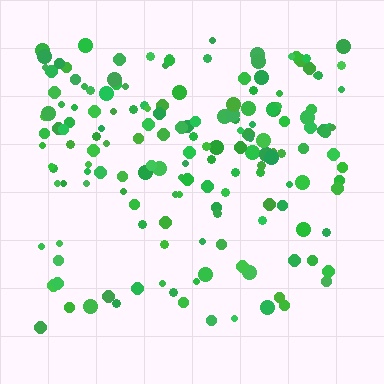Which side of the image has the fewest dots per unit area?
The bottom.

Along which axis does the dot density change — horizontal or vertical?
Vertical.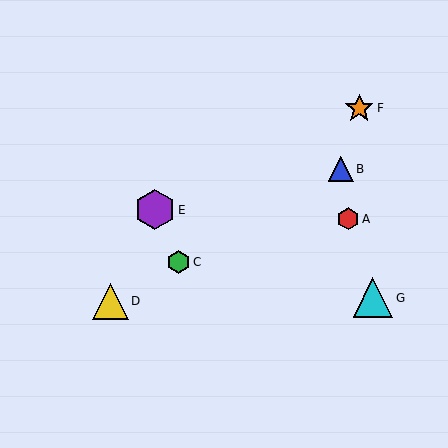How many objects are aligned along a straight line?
3 objects (B, C, D) are aligned along a straight line.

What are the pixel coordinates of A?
Object A is at (348, 219).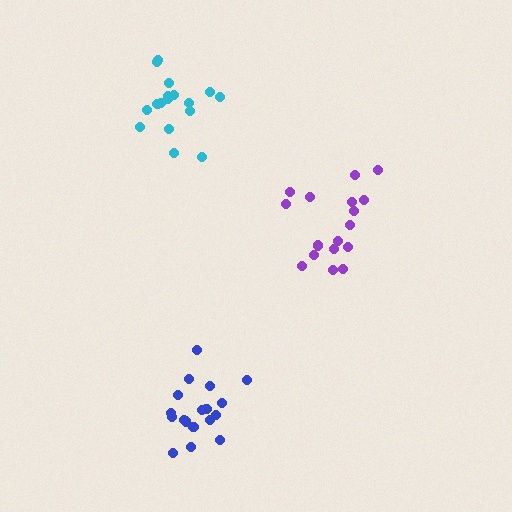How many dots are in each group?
Group 1: 17 dots, Group 2: 18 dots, Group 3: 17 dots (52 total).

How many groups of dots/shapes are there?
There are 3 groups.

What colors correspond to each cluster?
The clusters are colored: purple, blue, cyan.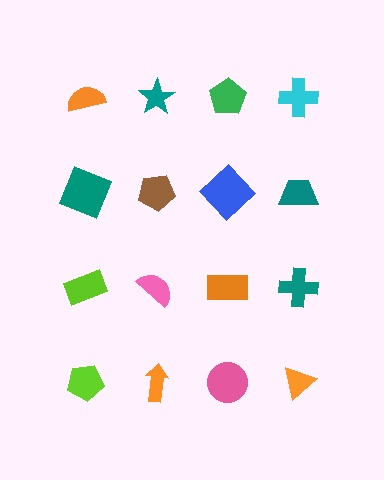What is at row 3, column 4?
A teal cross.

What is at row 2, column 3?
A blue diamond.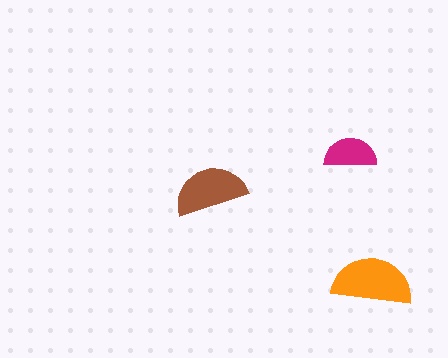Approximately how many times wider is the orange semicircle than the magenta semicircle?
About 1.5 times wider.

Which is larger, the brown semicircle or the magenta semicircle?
The brown one.